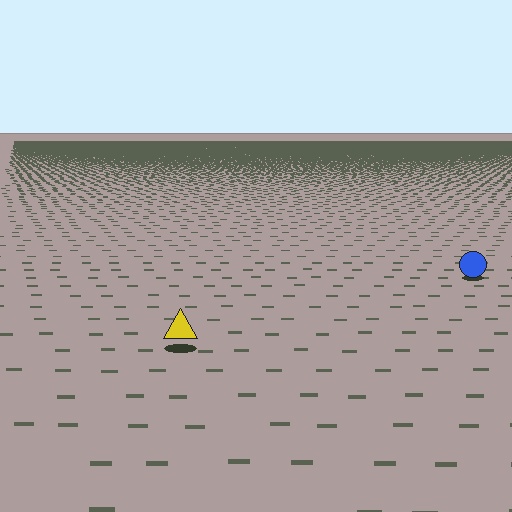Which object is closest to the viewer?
The yellow triangle is closest. The texture marks near it are larger and more spread out.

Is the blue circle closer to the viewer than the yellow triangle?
No. The yellow triangle is closer — you can tell from the texture gradient: the ground texture is coarser near it.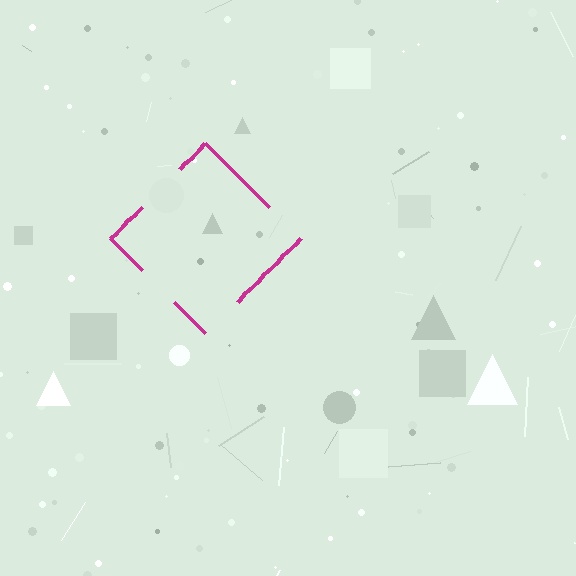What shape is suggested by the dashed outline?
The dashed outline suggests a diamond.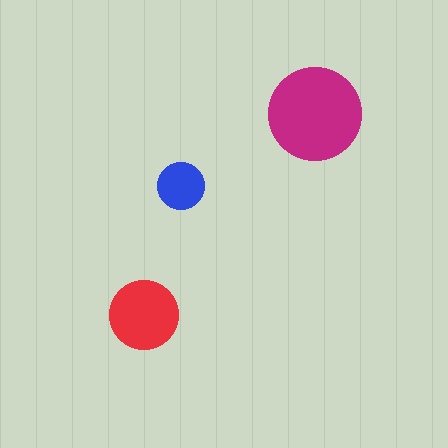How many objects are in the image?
There are 3 objects in the image.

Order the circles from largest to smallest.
the magenta one, the red one, the blue one.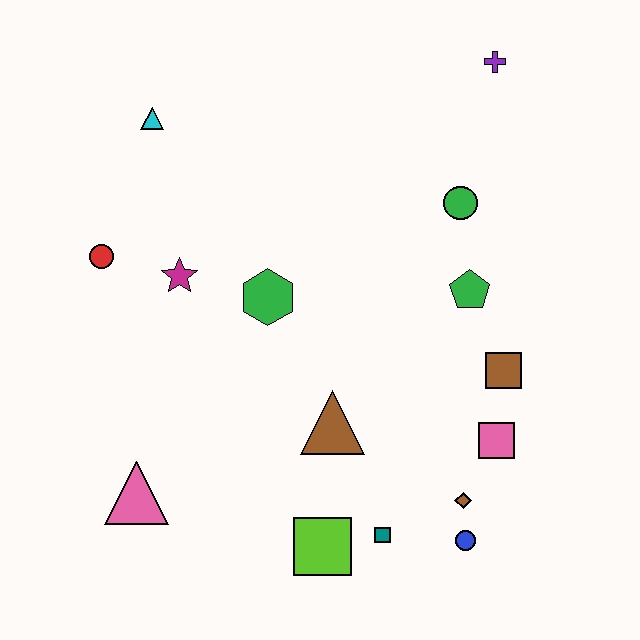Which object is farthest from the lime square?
The purple cross is farthest from the lime square.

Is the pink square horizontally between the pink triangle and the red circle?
No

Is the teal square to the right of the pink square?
No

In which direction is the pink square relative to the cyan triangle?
The pink square is to the right of the cyan triangle.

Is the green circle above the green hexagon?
Yes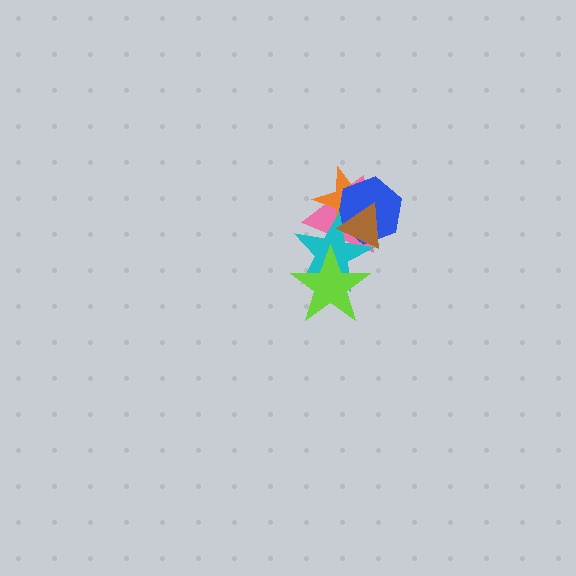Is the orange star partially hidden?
Yes, it is partially covered by another shape.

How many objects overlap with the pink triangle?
5 objects overlap with the pink triangle.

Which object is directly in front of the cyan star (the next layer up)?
The lime star is directly in front of the cyan star.